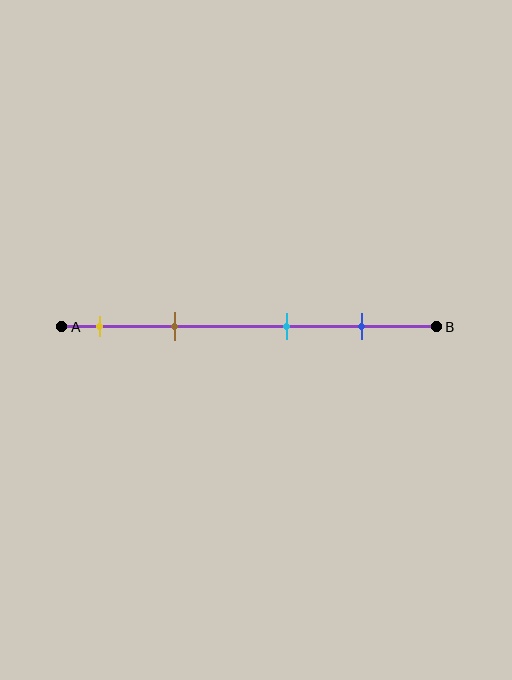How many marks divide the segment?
There are 4 marks dividing the segment.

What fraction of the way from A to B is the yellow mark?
The yellow mark is approximately 10% (0.1) of the way from A to B.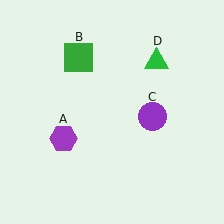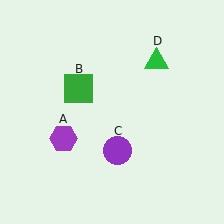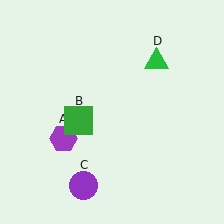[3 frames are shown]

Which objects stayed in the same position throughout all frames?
Purple hexagon (object A) and green triangle (object D) remained stationary.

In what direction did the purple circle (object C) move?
The purple circle (object C) moved down and to the left.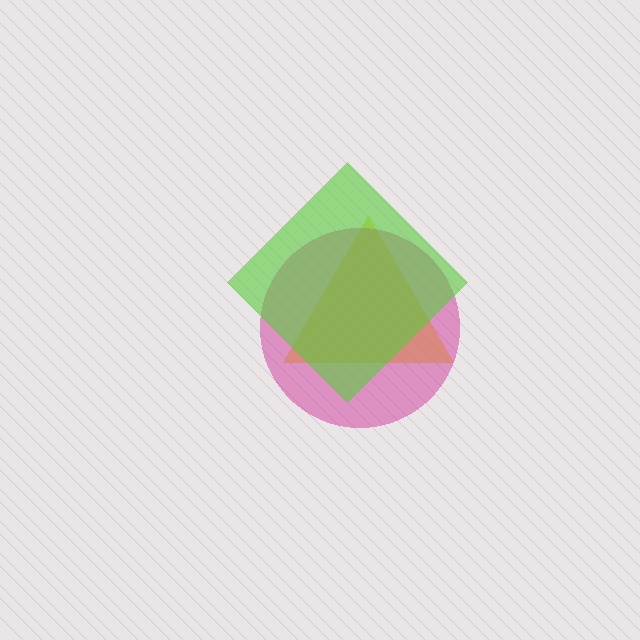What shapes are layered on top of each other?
The layered shapes are: a yellow triangle, a magenta circle, a lime diamond.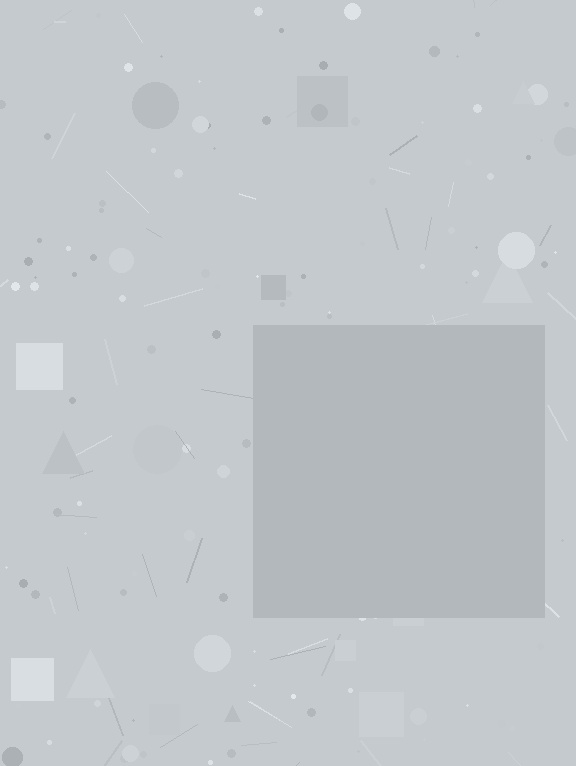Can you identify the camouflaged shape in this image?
The camouflaged shape is a square.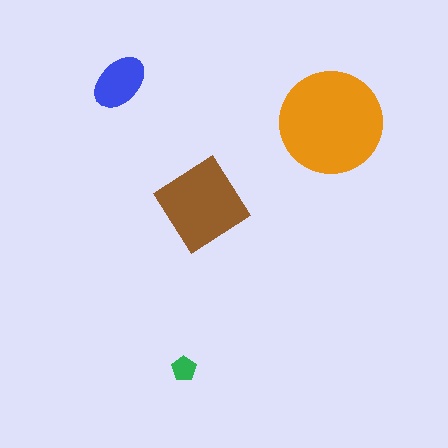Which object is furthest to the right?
The orange circle is rightmost.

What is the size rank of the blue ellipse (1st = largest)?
3rd.